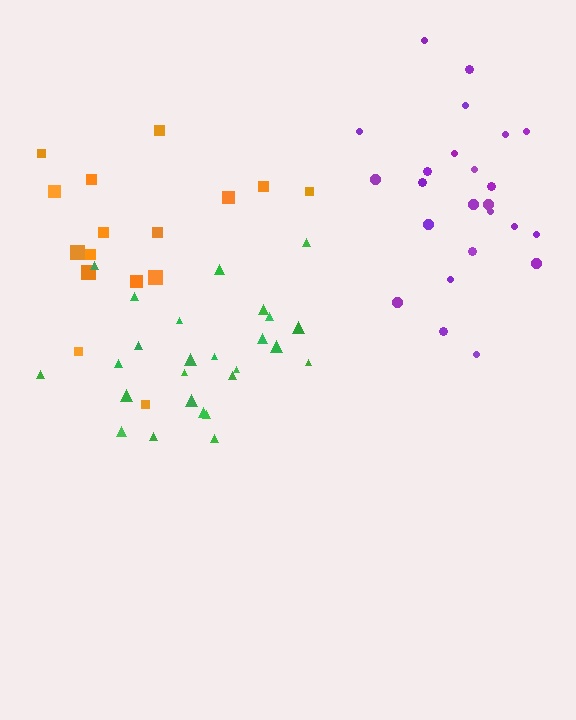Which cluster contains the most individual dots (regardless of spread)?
Green (26).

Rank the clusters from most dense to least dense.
green, purple, orange.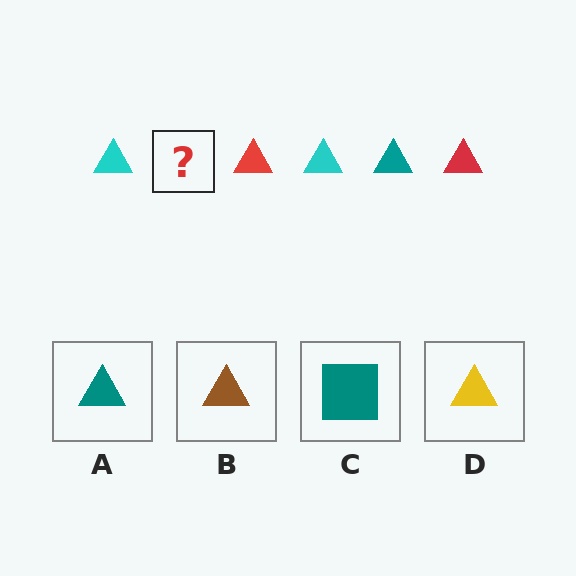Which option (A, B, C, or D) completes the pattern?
A.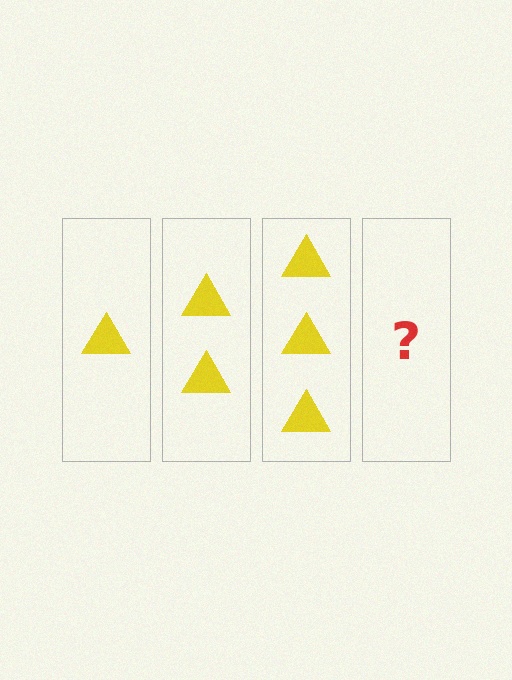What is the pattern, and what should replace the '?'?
The pattern is that each step adds one more triangle. The '?' should be 4 triangles.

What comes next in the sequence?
The next element should be 4 triangles.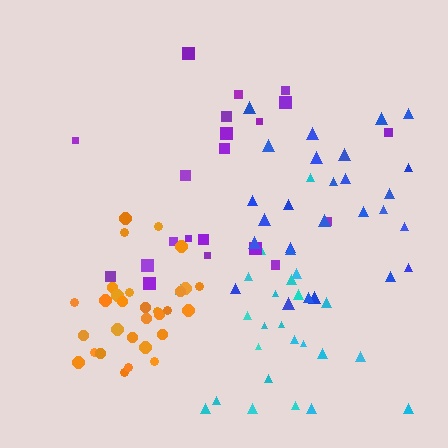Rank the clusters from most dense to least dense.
orange, blue, cyan, purple.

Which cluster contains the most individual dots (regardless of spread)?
Orange (31).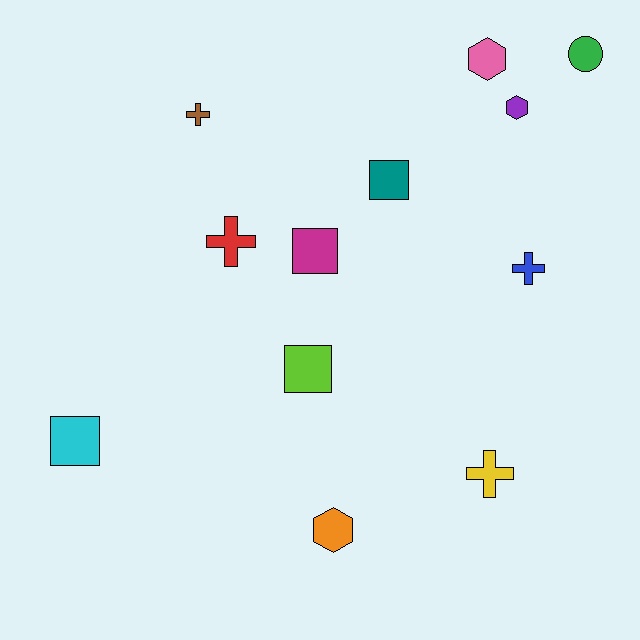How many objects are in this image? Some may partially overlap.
There are 12 objects.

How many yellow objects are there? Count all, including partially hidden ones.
There is 1 yellow object.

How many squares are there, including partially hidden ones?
There are 4 squares.